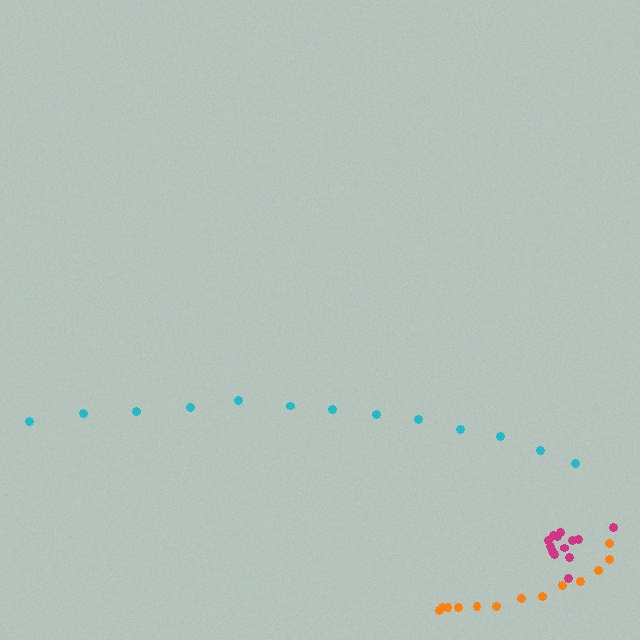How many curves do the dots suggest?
There are 3 distinct paths.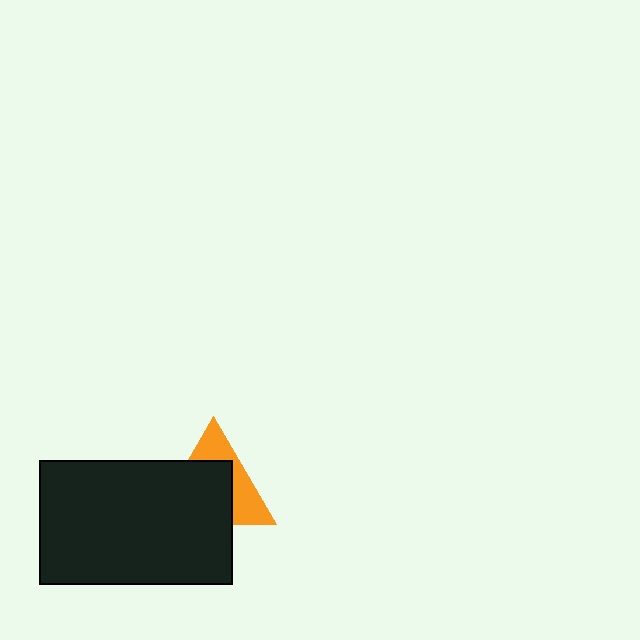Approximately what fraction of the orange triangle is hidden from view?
Roughly 61% of the orange triangle is hidden behind the black rectangle.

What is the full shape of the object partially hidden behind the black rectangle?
The partially hidden object is an orange triangle.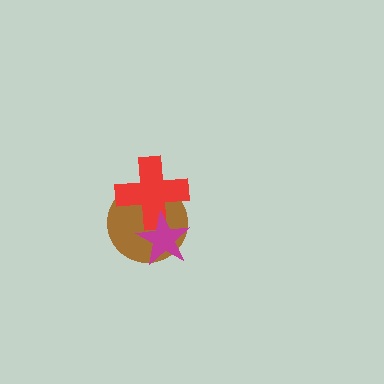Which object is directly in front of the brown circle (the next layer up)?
The red cross is directly in front of the brown circle.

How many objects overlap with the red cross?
2 objects overlap with the red cross.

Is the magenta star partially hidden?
No, no other shape covers it.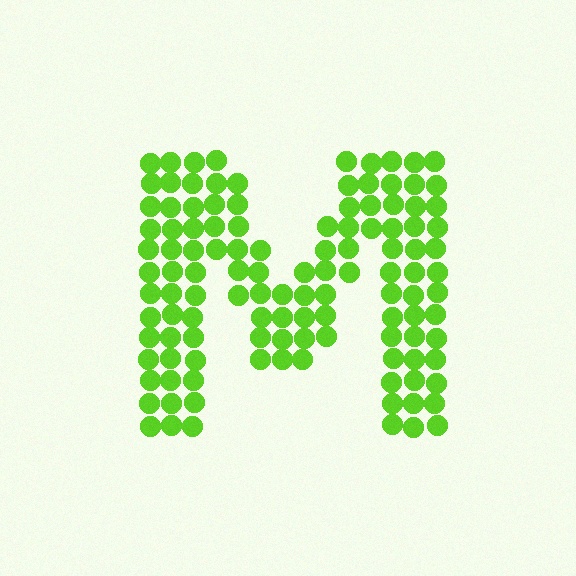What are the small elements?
The small elements are circles.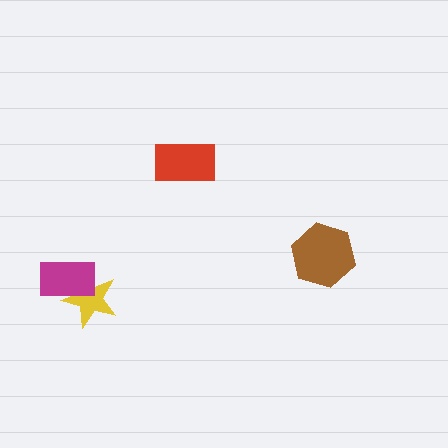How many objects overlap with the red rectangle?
0 objects overlap with the red rectangle.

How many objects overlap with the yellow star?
1 object overlaps with the yellow star.